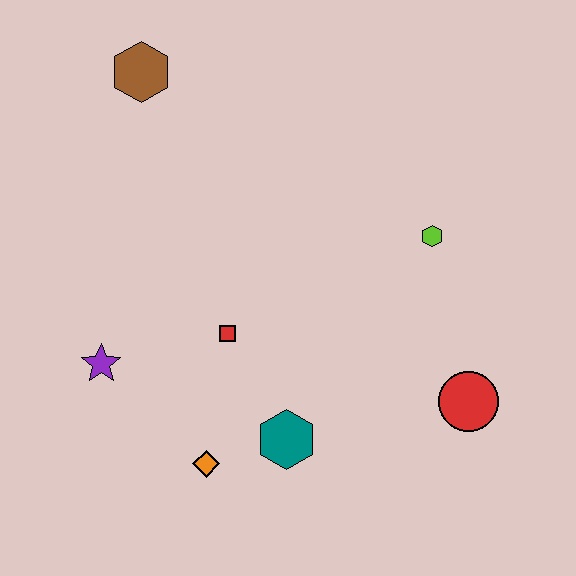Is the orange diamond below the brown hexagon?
Yes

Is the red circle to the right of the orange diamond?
Yes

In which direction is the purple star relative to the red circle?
The purple star is to the left of the red circle.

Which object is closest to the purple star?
The red square is closest to the purple star.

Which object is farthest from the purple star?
The red circle is farthest from the purple star.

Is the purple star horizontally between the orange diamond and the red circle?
No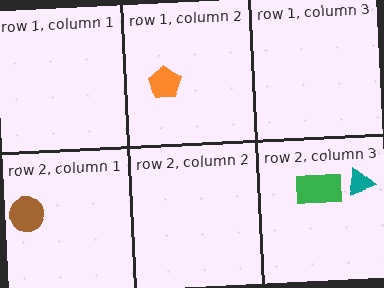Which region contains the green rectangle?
The row 2, column 3 region.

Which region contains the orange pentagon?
The row 1, column 2 region.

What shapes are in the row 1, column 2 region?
The orange pentagon.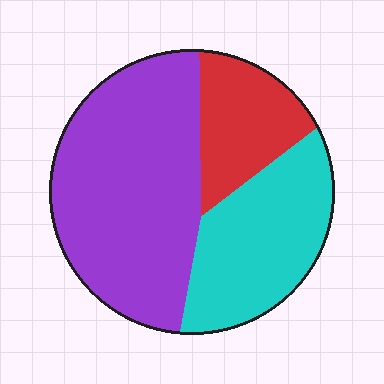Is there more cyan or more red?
Cyan.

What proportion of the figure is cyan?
Cyan covers roughly 30% of the figure.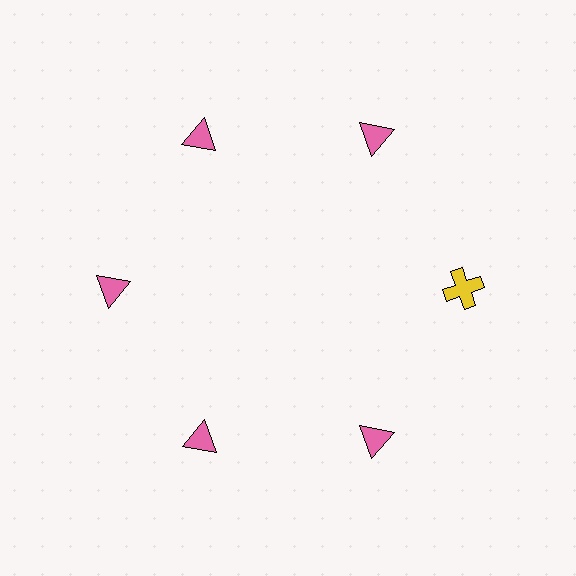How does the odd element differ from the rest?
It differs in both color (yellow instead of pink) and shape (cross instead of triangle).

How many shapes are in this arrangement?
There are 6 shapes arranged in a ring pattern.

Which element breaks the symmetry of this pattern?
The yellow cross at roughly the 3 o'clock position breaks the symmetry. All other shapes are pink triangles.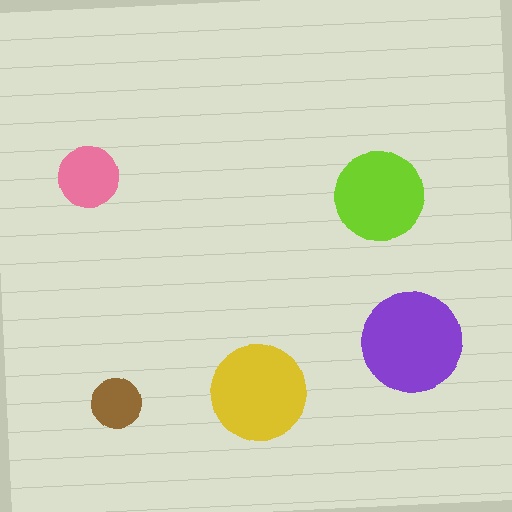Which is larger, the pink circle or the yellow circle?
The yellow one.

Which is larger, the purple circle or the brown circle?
The purple one.